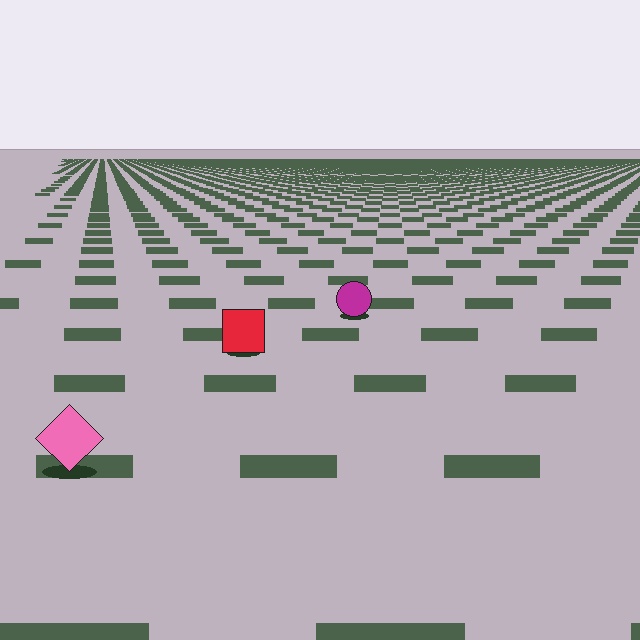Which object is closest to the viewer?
The pink diamond is closest. The texture marks near it are larger and more spread out.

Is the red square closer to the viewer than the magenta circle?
Yes. The red square is closer — you can tell from the texture gradient: the ground texture is coarser near it.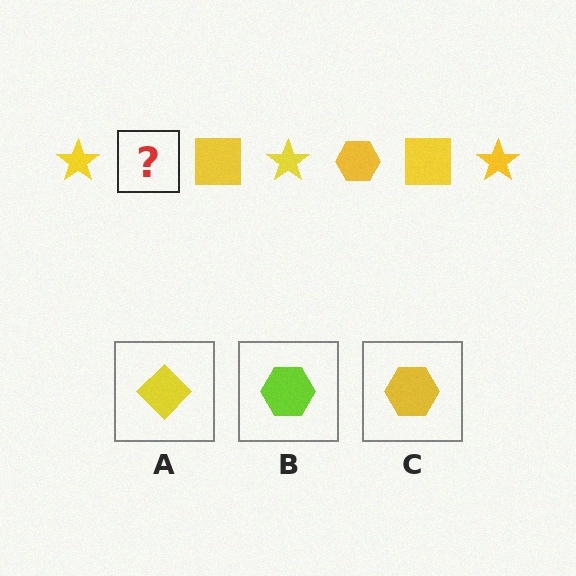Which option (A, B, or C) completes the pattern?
C.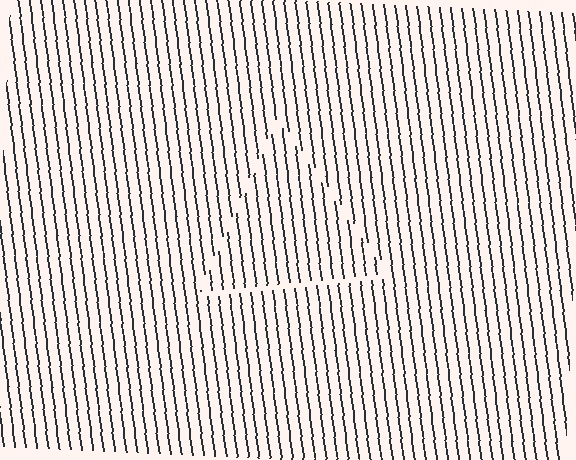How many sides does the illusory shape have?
3 sides — the line-ends trace a triangle.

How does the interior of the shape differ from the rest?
The interior of the shape contains the same grating, shifted by half a period — the contour is defined by the phase discontinuity where line-ends from the inner and outer gratings abut.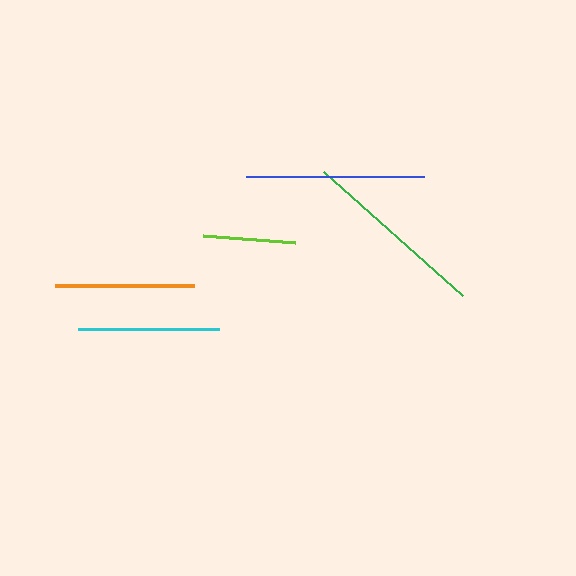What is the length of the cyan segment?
The cyan segment is approximately 141 pixels long.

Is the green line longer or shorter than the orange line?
The green line is longer than the orange line.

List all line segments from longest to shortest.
From longest to shortest: green, blue, cyan, orange, lime.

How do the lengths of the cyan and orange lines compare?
The cyan and orange lines are approximately the same length.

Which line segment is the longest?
The green line is the longest at approximately 185 pixels.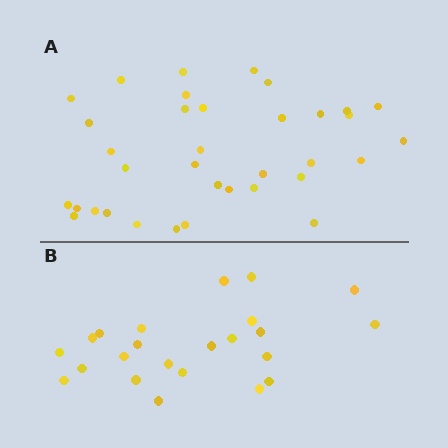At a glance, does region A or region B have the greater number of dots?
Region A (the top region) has more dots.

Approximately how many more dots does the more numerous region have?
Region A has roughly 12 or so more dots than region B.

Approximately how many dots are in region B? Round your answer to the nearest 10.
About 20 dots. (The exact count is 23, which rounds to 20.)